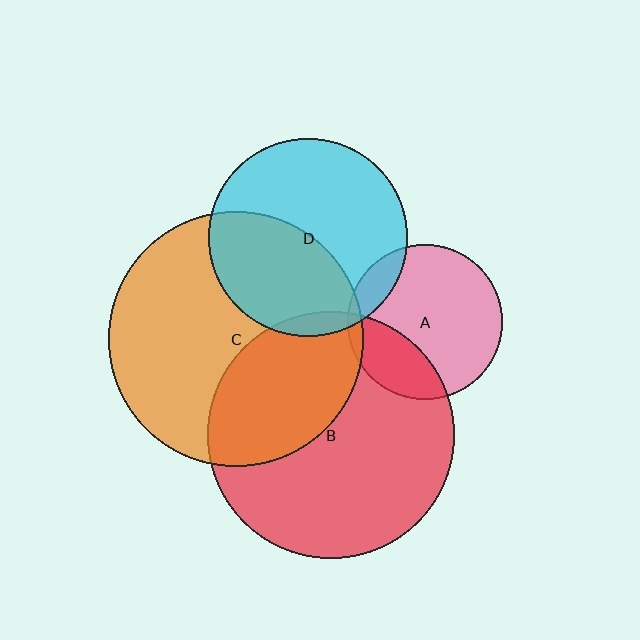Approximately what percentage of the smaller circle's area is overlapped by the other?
Approximately 10%.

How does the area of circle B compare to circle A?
Approximately 2.5 times.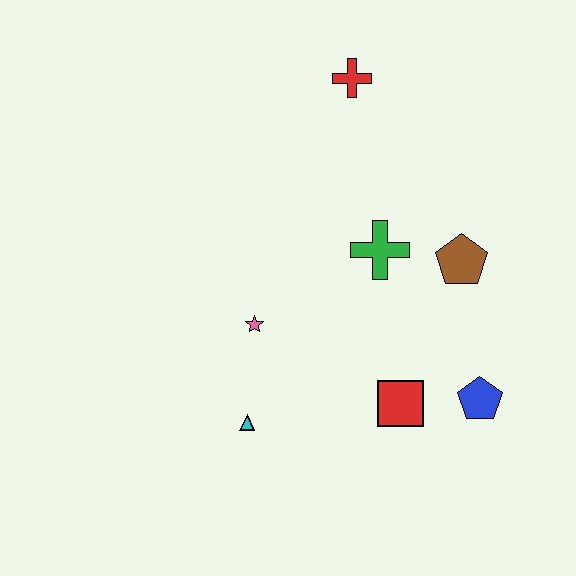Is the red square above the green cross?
No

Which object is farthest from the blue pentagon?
The red cross is farthest from the blue pentagon.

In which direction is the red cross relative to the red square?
The red cross is above the red square.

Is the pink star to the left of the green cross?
Yes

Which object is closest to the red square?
The blue pentagon is closest to the red square.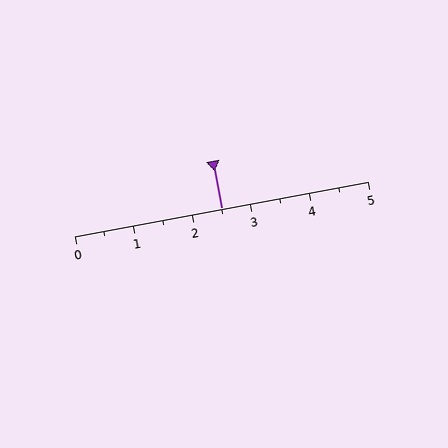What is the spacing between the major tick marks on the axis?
The major ticks are spaced 1 apart.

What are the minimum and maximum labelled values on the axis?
The axis runs from 0 to 5.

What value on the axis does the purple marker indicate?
The marker indicates approximately 2.5.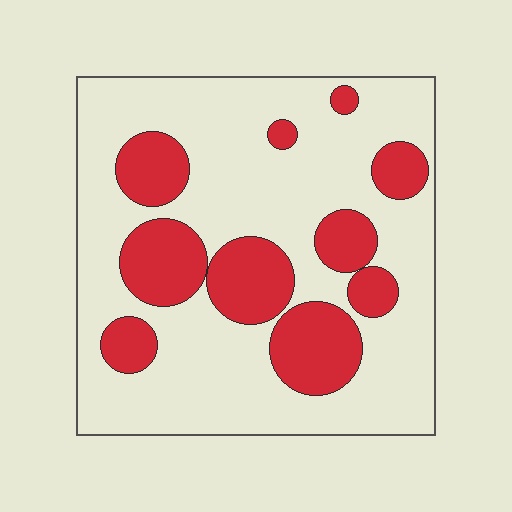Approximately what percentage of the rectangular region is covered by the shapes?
Approximately 30%.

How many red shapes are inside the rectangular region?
10.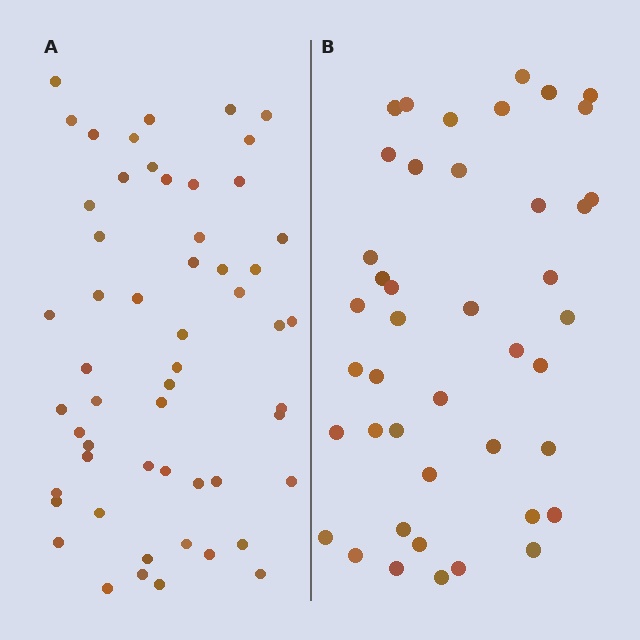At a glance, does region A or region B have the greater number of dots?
Region A (the left region) has more dots.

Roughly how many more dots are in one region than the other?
Region A has roughly 12 or so more dots than region B.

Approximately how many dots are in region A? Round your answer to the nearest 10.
About 60 dots. (The exact count is 55, which rounds to 60.)